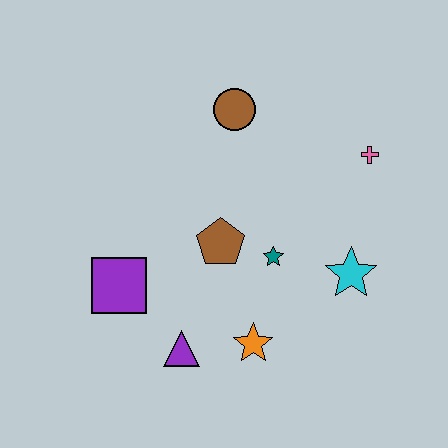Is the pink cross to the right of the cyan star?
Yes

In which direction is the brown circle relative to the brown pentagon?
The brown circle is above the brown pentagon.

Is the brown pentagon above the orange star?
Yes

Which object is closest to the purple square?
The purple triangle is closest to the purple square.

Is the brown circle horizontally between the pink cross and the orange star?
No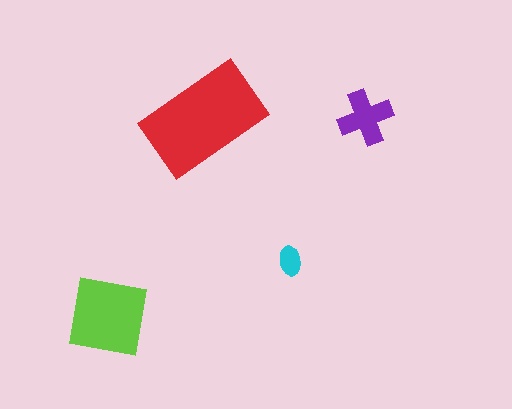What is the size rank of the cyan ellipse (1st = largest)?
4th.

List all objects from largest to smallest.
The red rectangle, the lime square, the purple cross, the cyan ellipse.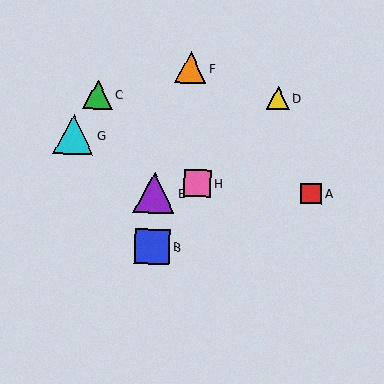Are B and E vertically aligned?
Yes, both are at x≈152.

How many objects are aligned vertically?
2 objects (B, E) are aligned vertically.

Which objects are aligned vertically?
Objects B, E are aligned vertically.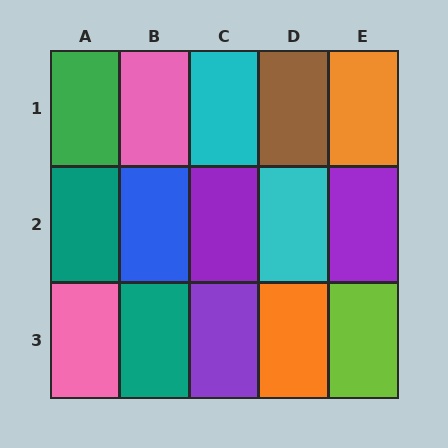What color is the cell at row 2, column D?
Cyan.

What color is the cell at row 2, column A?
Teal.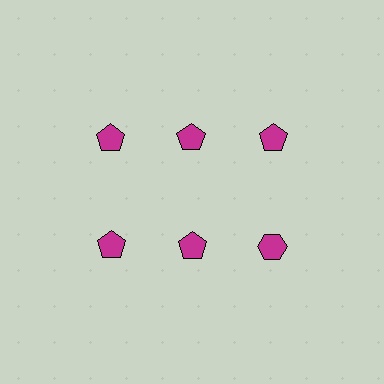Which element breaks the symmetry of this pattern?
The magenta hexagon in the second row, center column breaks the symmetry. All other shapes are magenta pentagons.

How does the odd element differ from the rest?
It has a different shape: hexagon instead of pentagon.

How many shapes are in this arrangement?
There are 6 shapes arranged in a grid pattern.